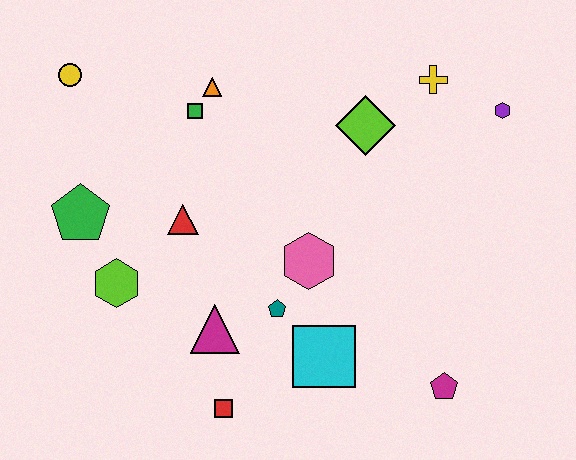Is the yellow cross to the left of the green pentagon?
No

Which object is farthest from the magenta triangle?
The purple hexagon is farthest from the magenta triangle.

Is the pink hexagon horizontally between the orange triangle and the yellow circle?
No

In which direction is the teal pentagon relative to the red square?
The teal pentagon is above the red square.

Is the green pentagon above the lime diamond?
No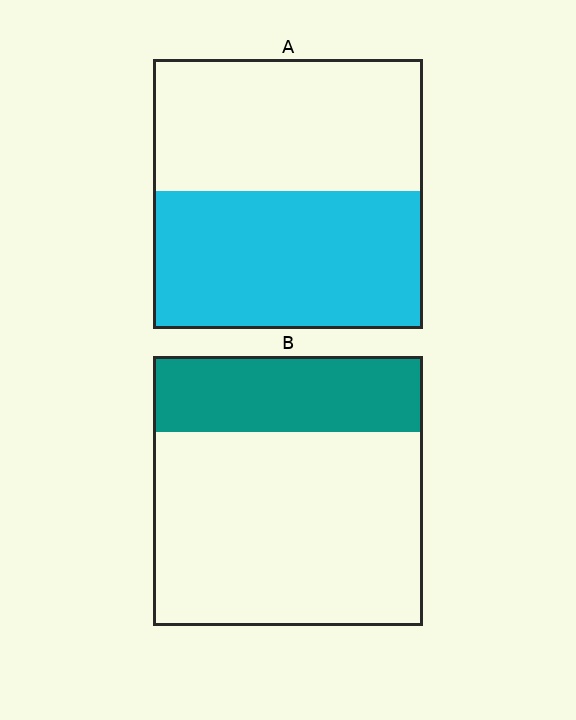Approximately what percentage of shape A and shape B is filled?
A is approximately 50% and B is approximately 30%.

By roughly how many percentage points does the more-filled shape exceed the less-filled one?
By roughly 25 percentage points (A over B).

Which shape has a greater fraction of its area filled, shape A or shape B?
Shape A.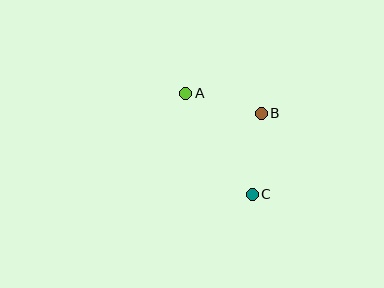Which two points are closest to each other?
Points A and B are closest to each other.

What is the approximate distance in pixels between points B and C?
The distance between B and C is approximately 81 pixels.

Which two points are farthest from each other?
Points A and C are farthest from each other.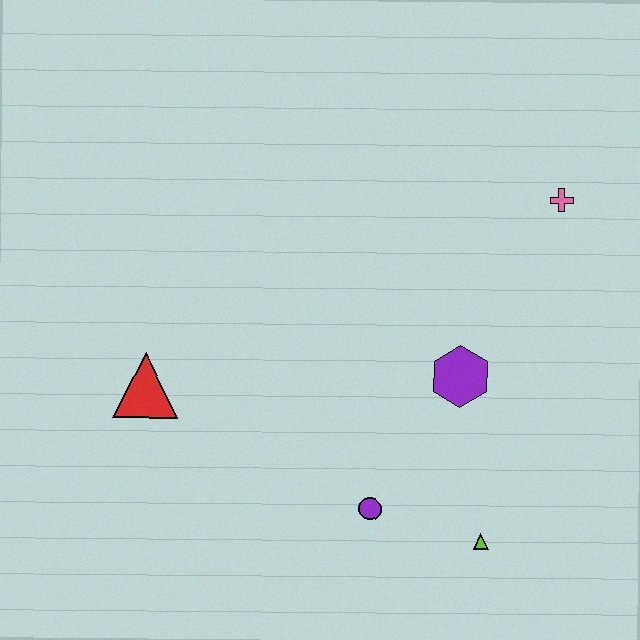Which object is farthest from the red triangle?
The pink cross is farthest from the red triangle.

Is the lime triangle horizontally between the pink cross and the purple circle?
Yes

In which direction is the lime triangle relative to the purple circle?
The lime triangle is to the right of the purple circle.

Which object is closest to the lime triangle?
The purple circle is closest to the lime triangle.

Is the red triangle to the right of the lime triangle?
No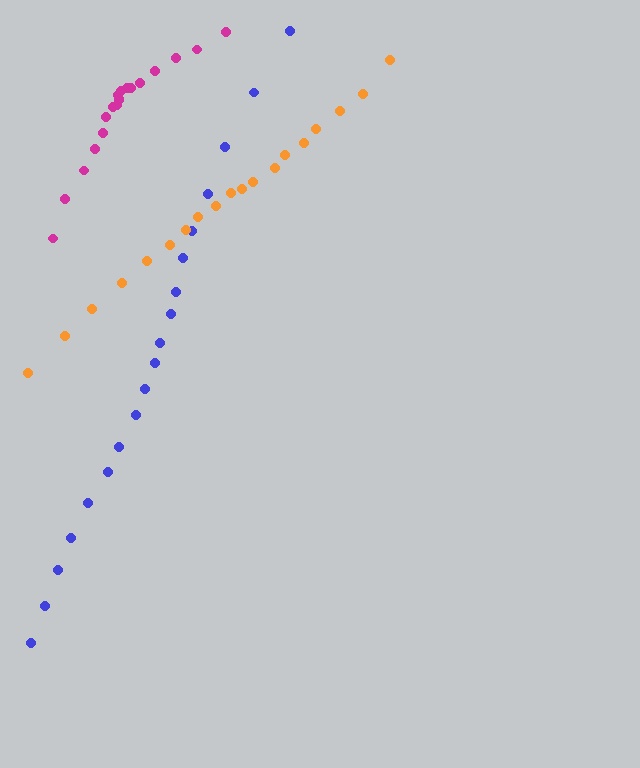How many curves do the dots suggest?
There are 3 distinct paths.